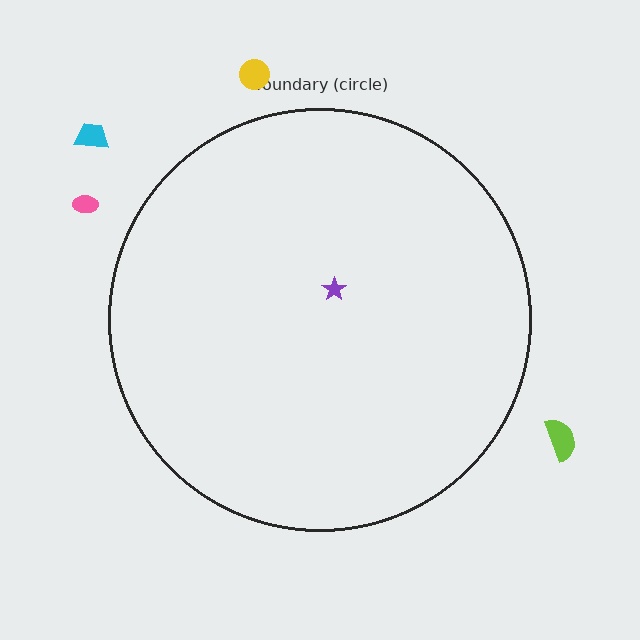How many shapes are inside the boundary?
1 inside, 4 outside.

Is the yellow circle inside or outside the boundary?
Outside.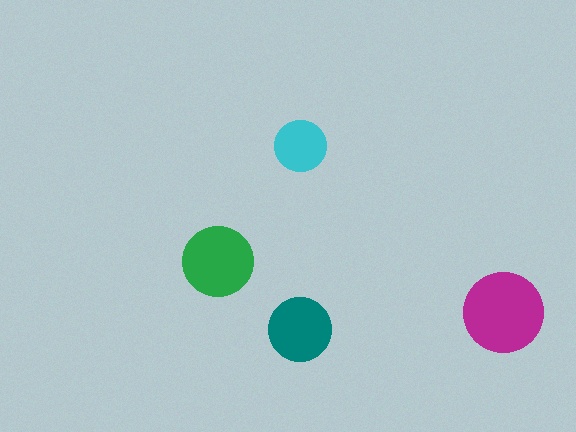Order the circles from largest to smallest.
the magenta one, the green one, the teal one, the cyan one.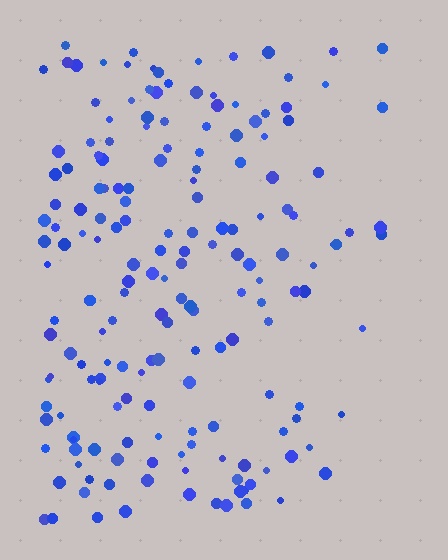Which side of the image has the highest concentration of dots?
The left.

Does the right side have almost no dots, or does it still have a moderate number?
Still a moderate number, just noticeably fewer than the left.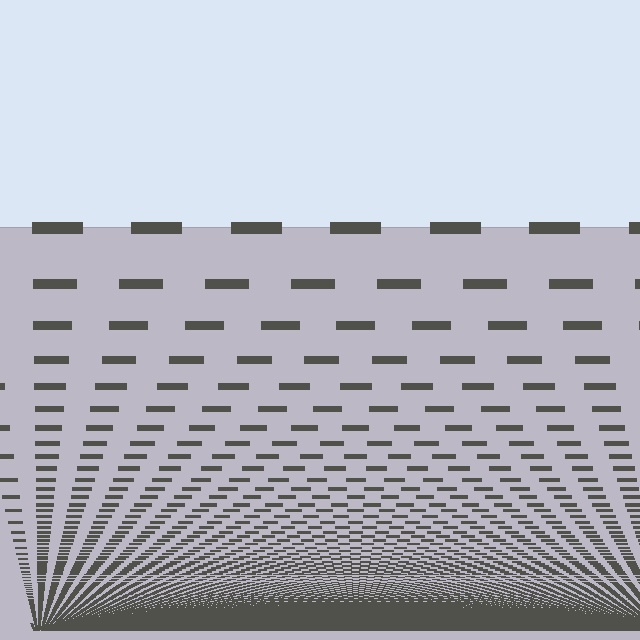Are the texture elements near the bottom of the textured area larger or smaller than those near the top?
Smaller. The gradient is inverted — elements near the bottom are smaller and denser.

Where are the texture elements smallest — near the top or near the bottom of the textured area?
Near the bottom.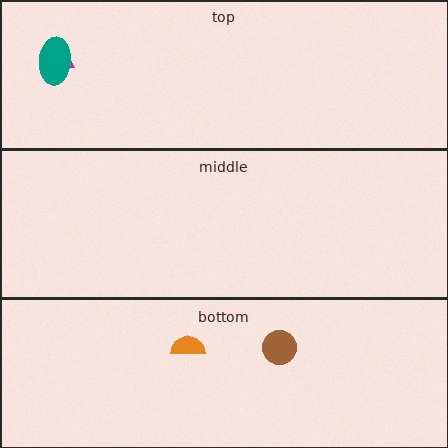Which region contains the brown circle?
The bottom region.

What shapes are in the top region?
The magenta triangle, the teal ellipse.